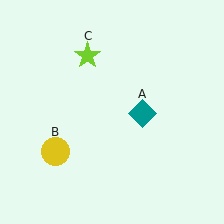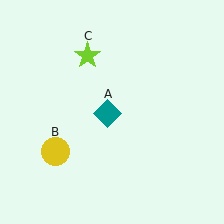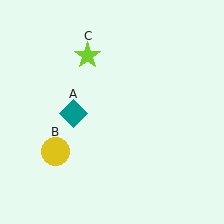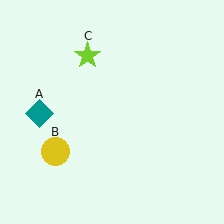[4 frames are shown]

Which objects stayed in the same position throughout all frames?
Yellow circle (object B) and lime star (object C) remained stationary.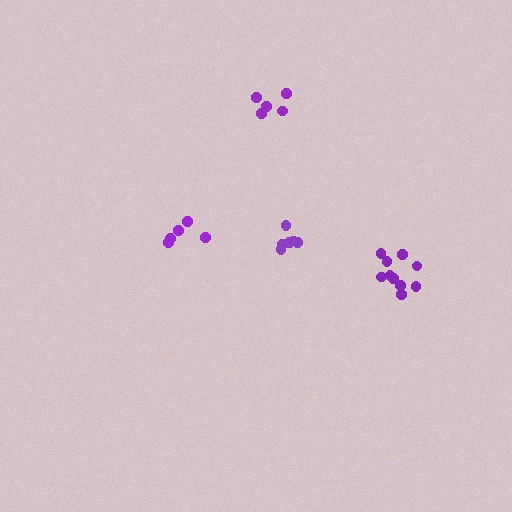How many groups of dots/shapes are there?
There are 4 groups.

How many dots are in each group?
Group 1: 5 dots, Group 2: 10 dots, Group 3: 5 dots, Group 4: 6 dots (26 total).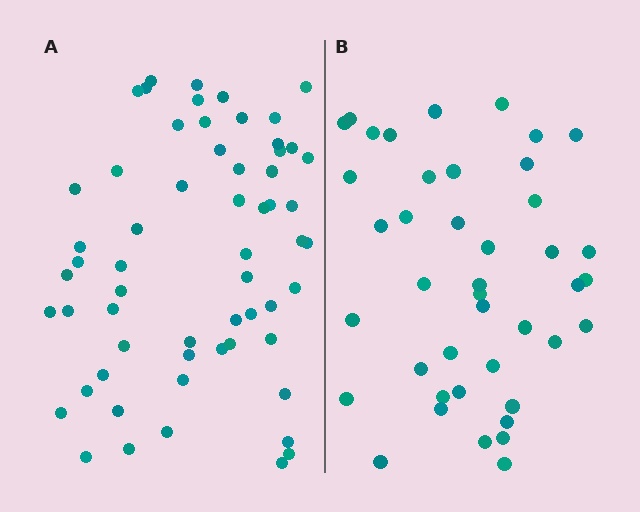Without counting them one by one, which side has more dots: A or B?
Region A (the left region) has more dots.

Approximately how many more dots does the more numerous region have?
Region A has approximately 20 more dots than region B.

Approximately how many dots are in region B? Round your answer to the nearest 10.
About 40 dots. (The exact count is 42, which rounds to 40.)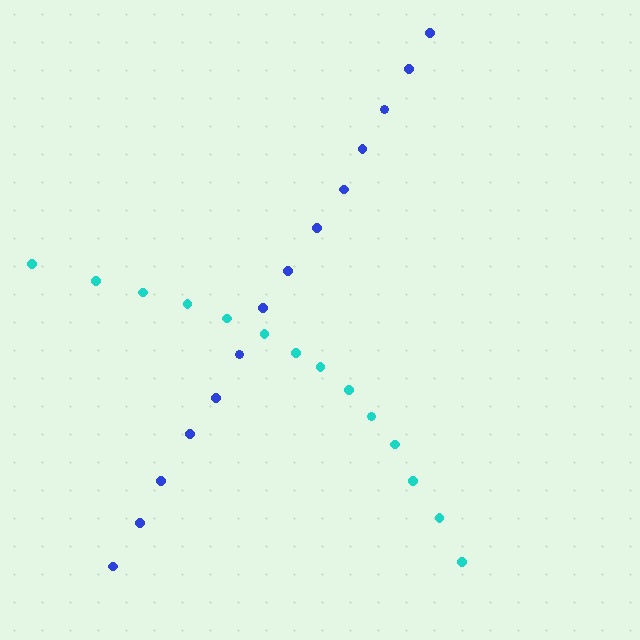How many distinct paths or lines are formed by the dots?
There are 2 distinct paths.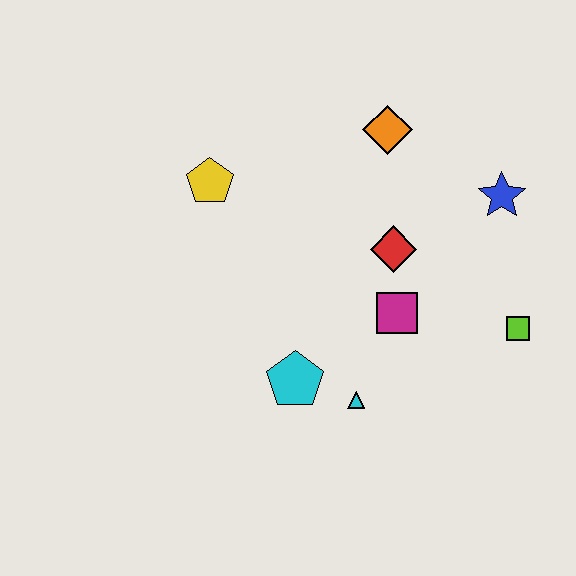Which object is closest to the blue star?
The red diamond is closest to the blue star.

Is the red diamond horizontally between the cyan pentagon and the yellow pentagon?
No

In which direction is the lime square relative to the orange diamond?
The lime square is below the orange diamond.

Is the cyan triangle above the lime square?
No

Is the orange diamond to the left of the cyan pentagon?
No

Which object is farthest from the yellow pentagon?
The lime square is farthest from the yellow pentagon.